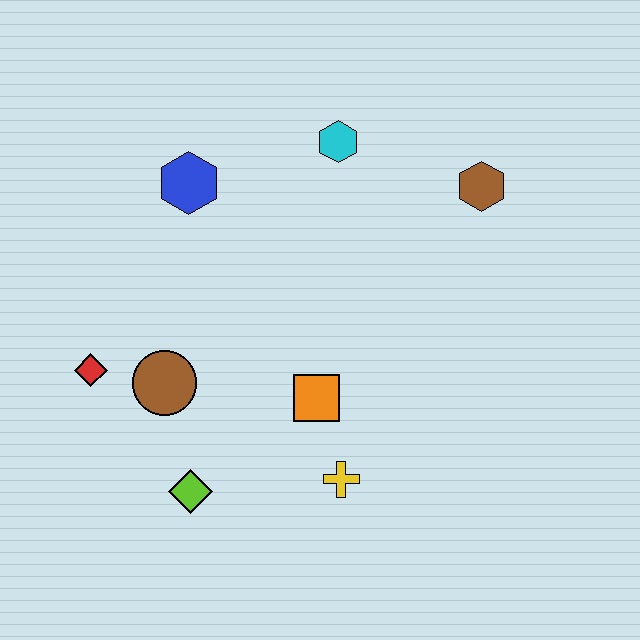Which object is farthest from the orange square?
The brown hexagon is farthest from the orange square.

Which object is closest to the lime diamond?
The brown circle is closest to the lime diamond.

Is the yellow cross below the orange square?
Yes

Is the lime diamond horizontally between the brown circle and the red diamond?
No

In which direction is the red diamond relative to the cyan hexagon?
The red diamond is to the left of the cyan hexagon.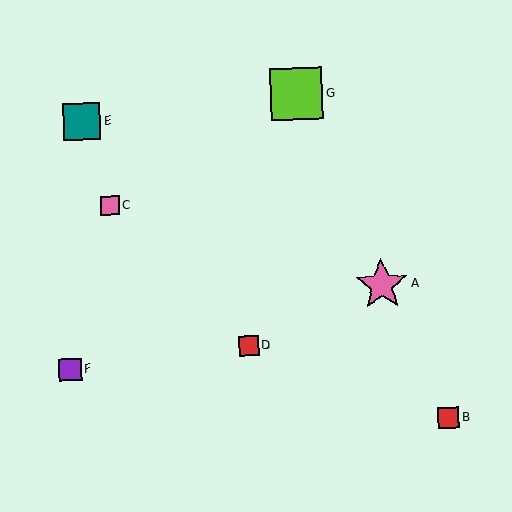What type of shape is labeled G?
Shape G is a lime square.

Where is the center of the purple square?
The center of the purple square is at (70, 369).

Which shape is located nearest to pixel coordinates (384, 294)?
The pink star (labeled A) at (382, 285) is nearest to that location.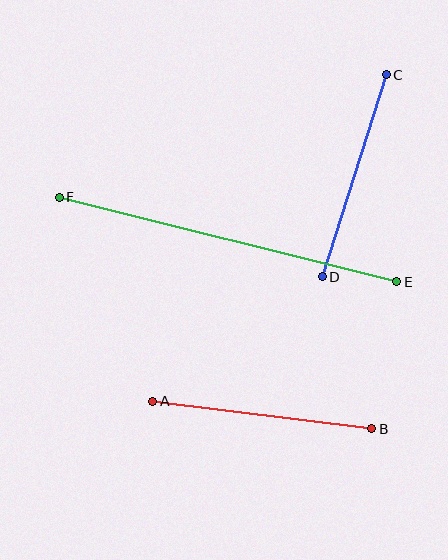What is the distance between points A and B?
The distance is approximately 221 pixels.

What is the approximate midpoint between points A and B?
The midpoint is at approximately (262, 415) pixels.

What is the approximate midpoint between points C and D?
The midpoint is at approximately (354, 176) pixels.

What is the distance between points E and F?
The distance is approximately 348 pixels.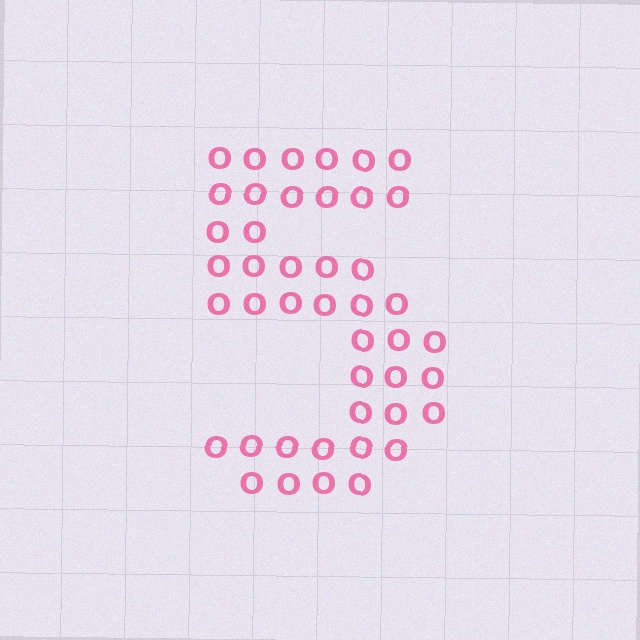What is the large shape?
The large shape is the digit 5.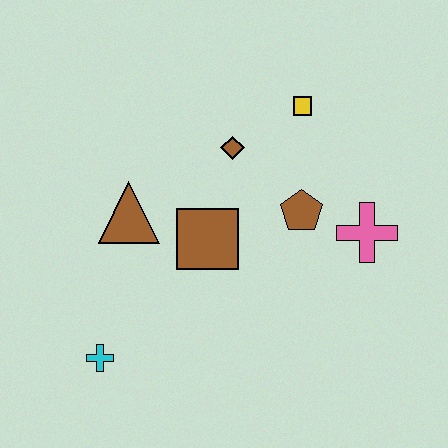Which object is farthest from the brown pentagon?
The cyan cross is farthest from the brown pentagon.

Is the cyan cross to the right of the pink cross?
No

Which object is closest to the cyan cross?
The brown triangle is closest to the cyan cross.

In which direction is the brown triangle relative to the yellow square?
The brown triangle is to the left of the yellow square.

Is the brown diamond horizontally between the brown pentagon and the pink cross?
No